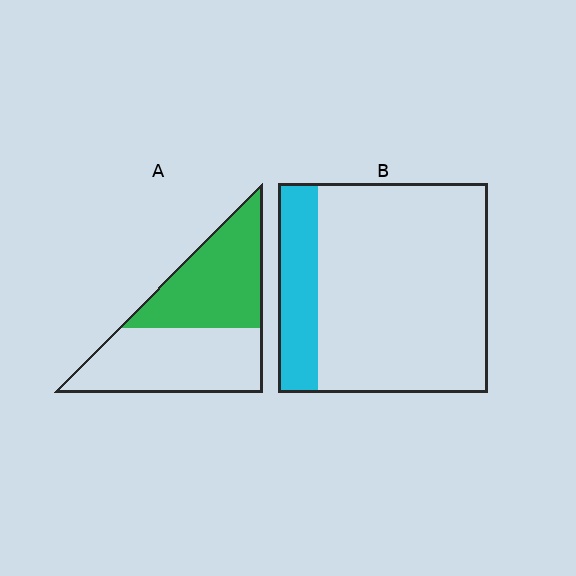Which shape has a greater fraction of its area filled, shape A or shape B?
Shape A.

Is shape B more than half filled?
No.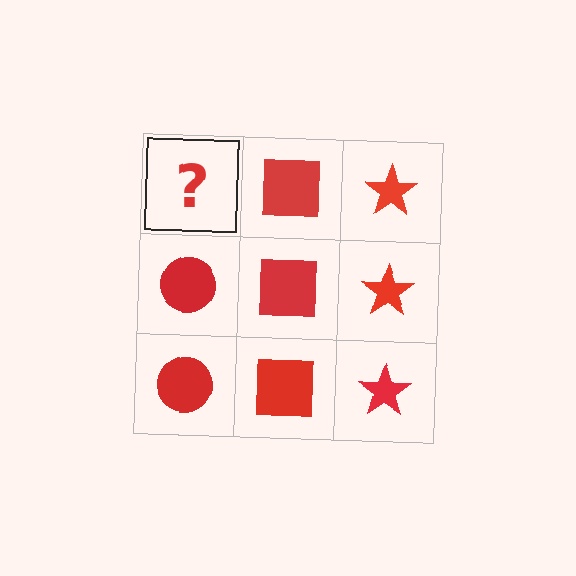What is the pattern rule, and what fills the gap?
The rule is that each column has a consistent shape. The gap should be filled with a red circle.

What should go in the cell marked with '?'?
The missing cell should contain a red circle.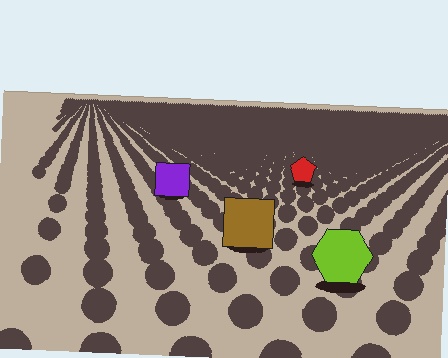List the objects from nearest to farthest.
From nearest to farthest: the lime hexagon, the brown square, the purple square, the red pentagon.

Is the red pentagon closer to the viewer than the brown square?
No. The brown square is closer — you can tell from the texture gradient: the ground texture is coarser near it.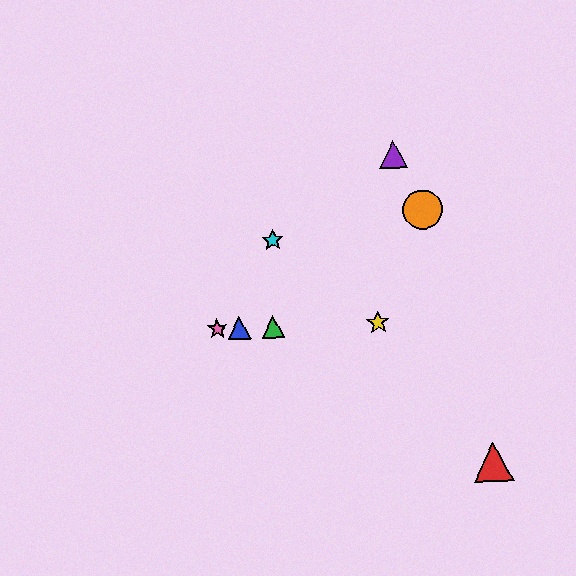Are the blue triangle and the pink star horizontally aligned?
Yes, both are at y≈328.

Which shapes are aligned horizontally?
The blue triangle, the green triangle, the yellow star, the pink star are aligned horizontally.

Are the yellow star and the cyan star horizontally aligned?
No, the yellow star is at y≈322 and the cyan star is at y≈240.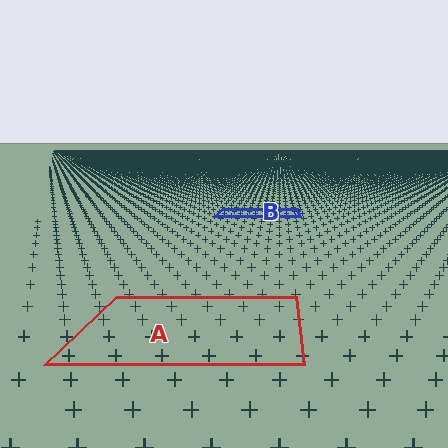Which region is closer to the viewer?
Region A is closer. The texture elements there are larger and more spread out.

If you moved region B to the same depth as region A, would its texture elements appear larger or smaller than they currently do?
They would appear larger. At a closer depth, the same texture elements are projected at a bigger on-screen size.